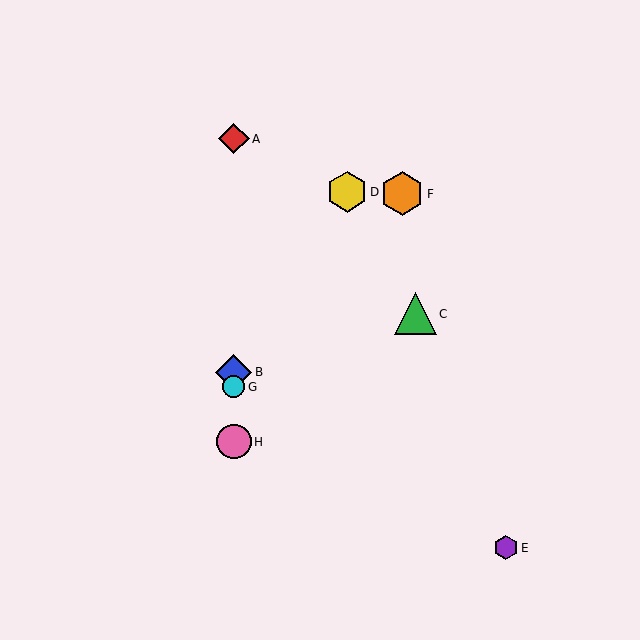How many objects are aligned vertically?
4 objects (A, B, G, H) are aligned vertically.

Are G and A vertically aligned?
Yes, both are at x≈234.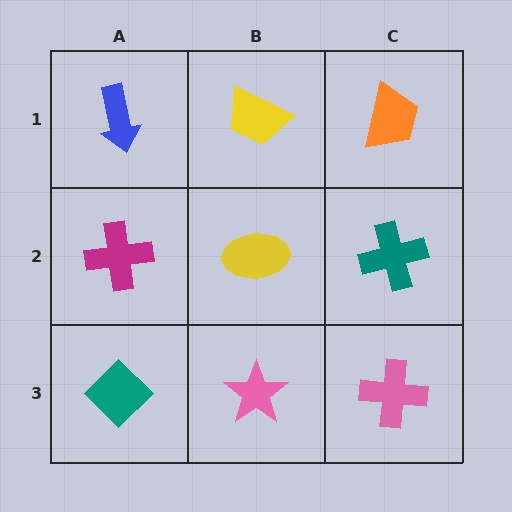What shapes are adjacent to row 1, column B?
A yellow ellipse (row 2, column B), a blue arrow (row 1, column A), an orange trapezoid (row 1, column C).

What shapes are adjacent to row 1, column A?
A magenta cross (row 2, column A), a yellow trapezoid (row 1, column B).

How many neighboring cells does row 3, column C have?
2.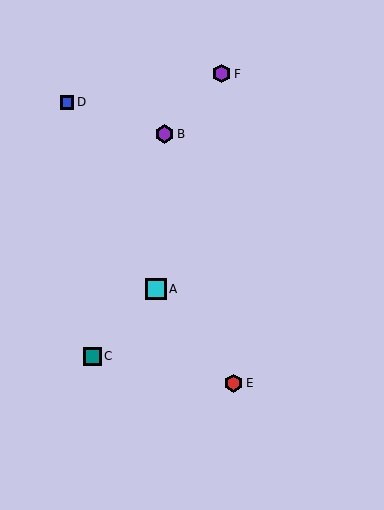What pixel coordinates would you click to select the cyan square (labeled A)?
Click at (156, 289) to select the cyan square A.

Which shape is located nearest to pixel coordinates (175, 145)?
The purple hexagon (labeled B) at (164, 134) is nearest to that location.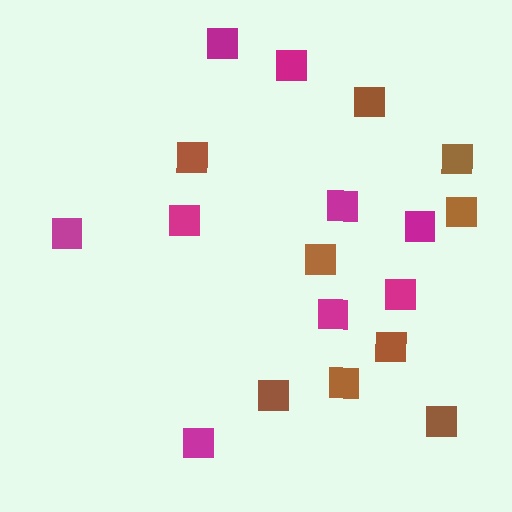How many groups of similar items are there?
There are 2 groups: one group of brown squares (9) and one group of magenta squares (9).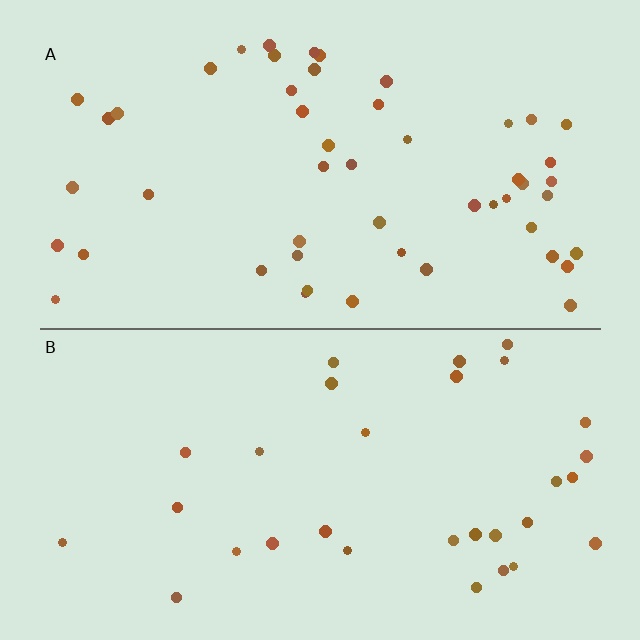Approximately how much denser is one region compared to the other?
Approximately 1.6× — region A over region B.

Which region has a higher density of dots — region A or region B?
A (the top).